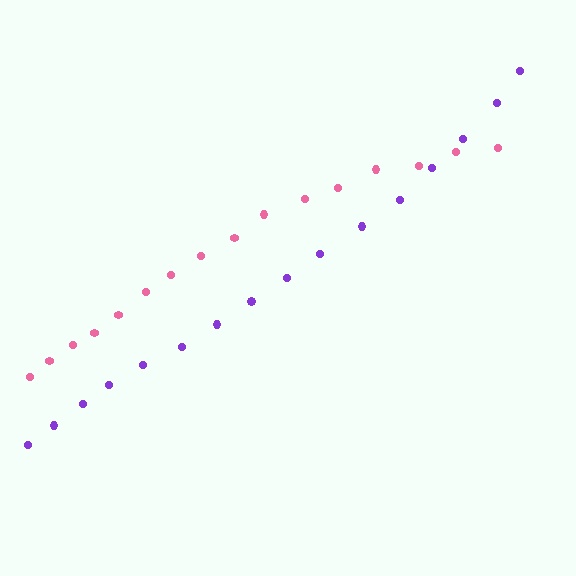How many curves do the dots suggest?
There are 2 distinct paths.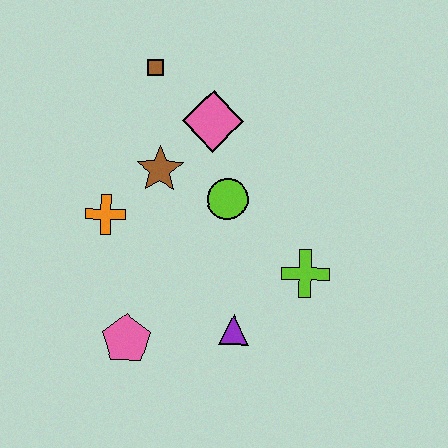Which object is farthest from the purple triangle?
The brown square is farthest from the purple triangle.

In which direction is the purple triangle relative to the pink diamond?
The purple triangle is below the pink diamond.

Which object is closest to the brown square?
The pink diamond is closest to the brown square.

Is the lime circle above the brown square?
No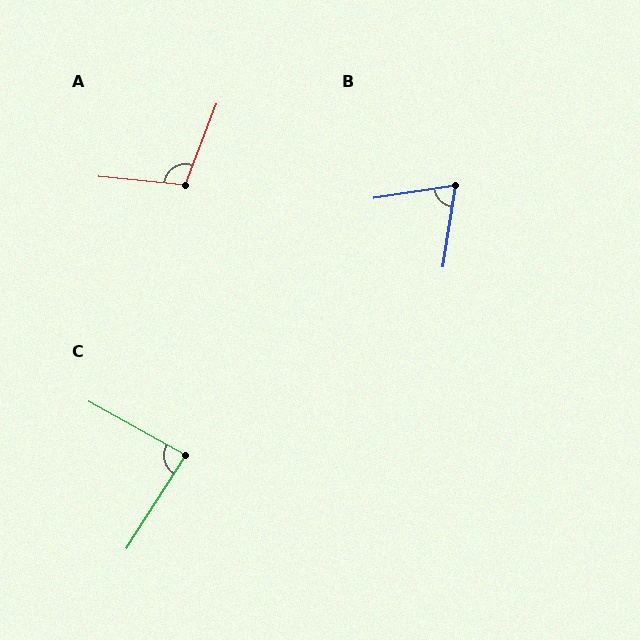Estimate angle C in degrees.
Approximately 87 degrees.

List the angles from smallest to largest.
B (72°), C (87°), A (105°).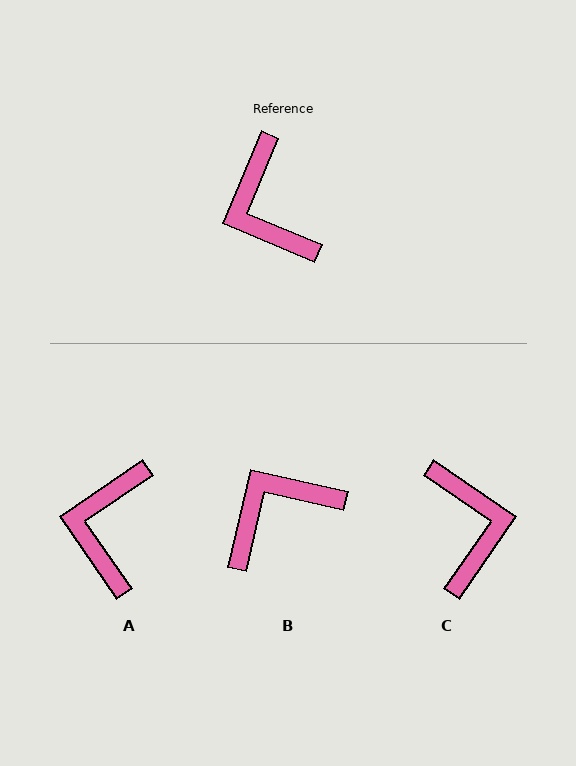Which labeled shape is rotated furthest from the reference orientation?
C, about 168 degrees away.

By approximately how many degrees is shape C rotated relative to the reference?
Approximately 168 degrees counter-clockwise.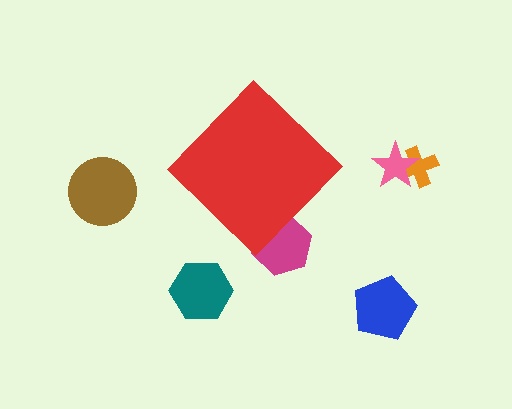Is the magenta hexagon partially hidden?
Yes, the magenta hexagon is partially hidden behind the red diamond.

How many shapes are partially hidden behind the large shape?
1 shape is partially hidden.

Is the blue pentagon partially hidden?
No, the blue pentagon is fully visible.